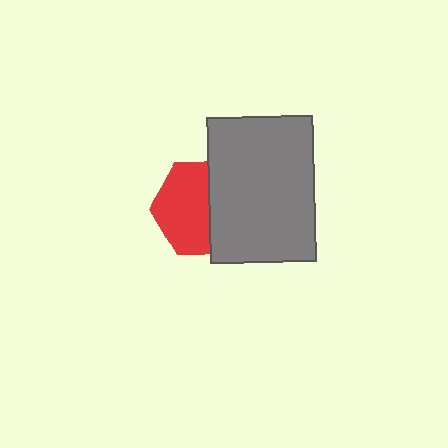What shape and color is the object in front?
The object in front is a gray rectangle.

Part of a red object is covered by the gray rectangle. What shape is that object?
It is a hexagon.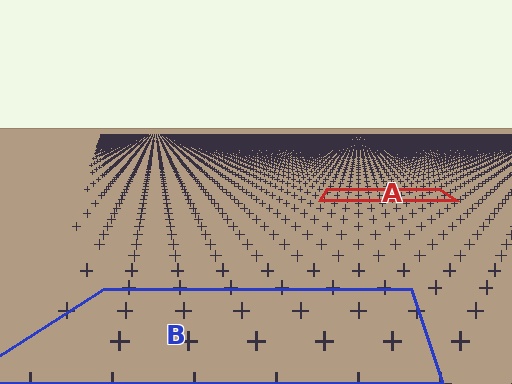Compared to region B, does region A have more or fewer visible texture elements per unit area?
Region A has more texture elements per unit area — they are packed more densely because it is farther away.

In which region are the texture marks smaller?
The texture marks are smaller in region A, because it is farther away.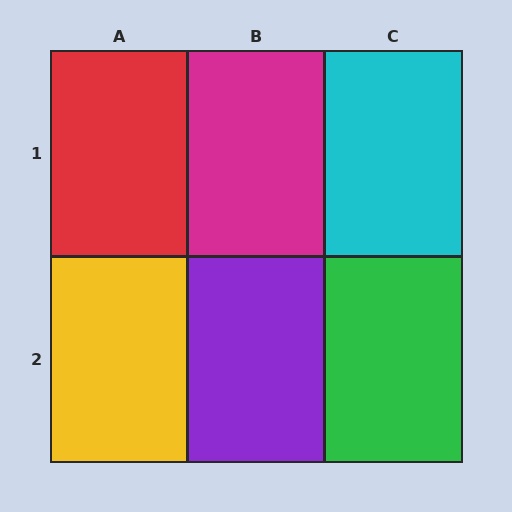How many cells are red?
1 cell is red.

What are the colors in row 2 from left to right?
Yellow, purple, green.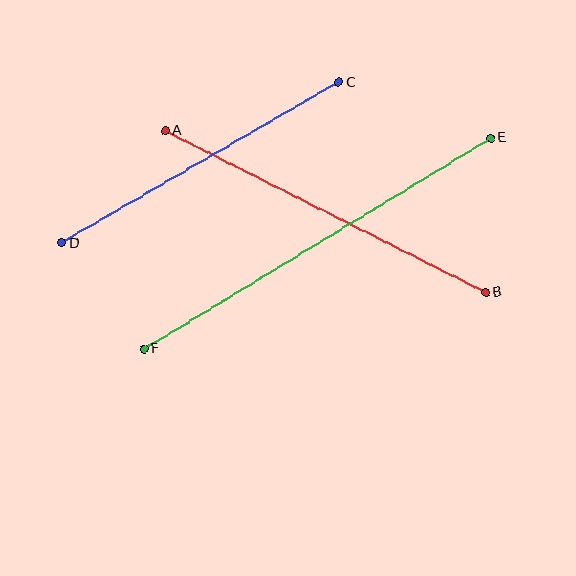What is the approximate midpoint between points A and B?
The midpoint is at approximately (325, 212) pixels.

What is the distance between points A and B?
The distance is approximately 359 pixels.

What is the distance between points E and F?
The distance is approximately 406 pixels.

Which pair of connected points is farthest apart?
Points E and F are farthest apart.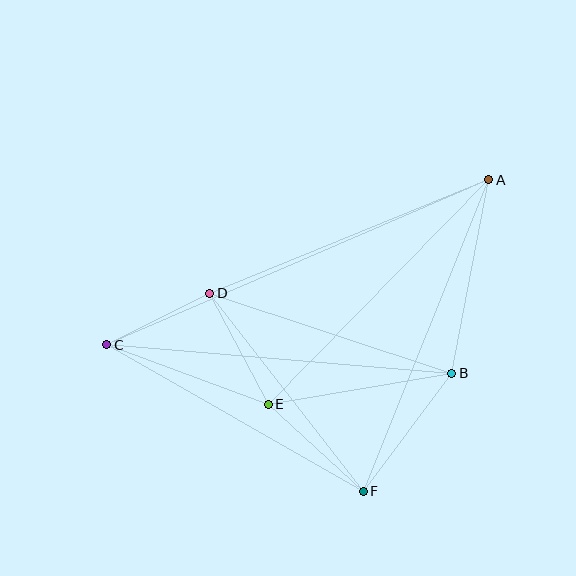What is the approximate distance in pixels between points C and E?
The distance between C and E is approximately 172 pixels.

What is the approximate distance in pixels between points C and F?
The distance between C and F is approximately 295 pixels.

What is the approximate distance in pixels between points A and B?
The distance between A and B is approximately 197 pixels.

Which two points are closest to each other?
Points C and D are closest to each other.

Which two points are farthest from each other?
Points A and C are farthest from each other.